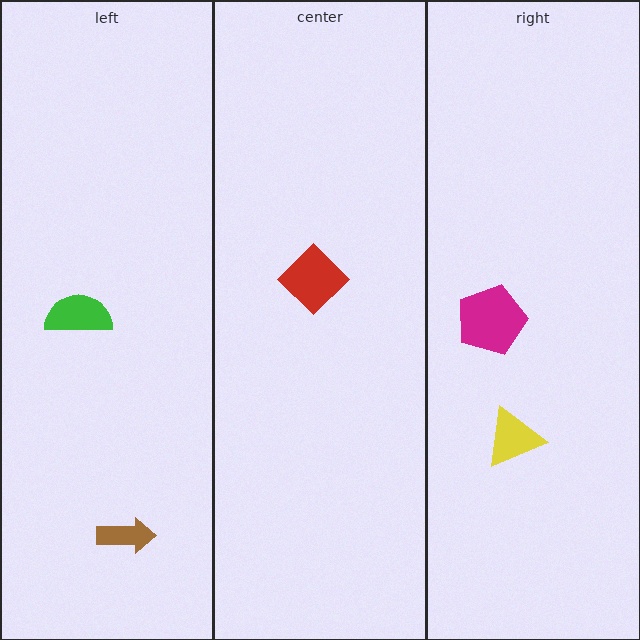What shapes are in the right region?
The magenta pentagon, the yellow triangle.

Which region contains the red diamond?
The center region.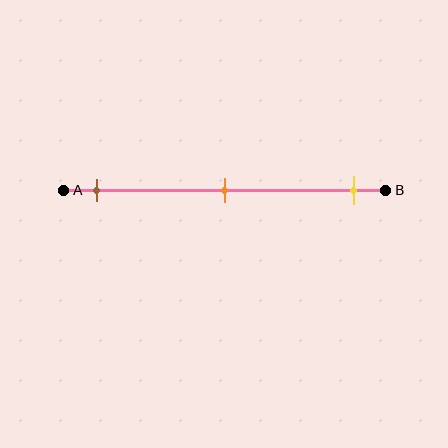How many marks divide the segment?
There are 3 marks dividing the segment.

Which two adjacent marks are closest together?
The brown and orange marks are the closest adjacent pair.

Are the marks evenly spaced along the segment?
Yes, the marks are approximately evenly spaced.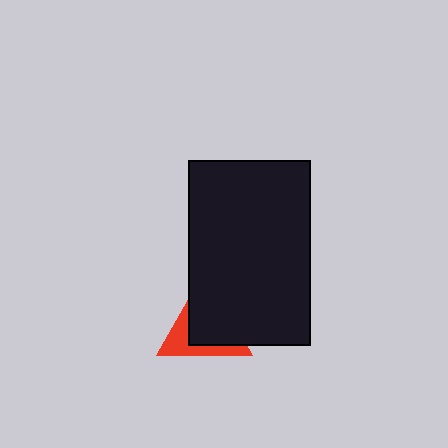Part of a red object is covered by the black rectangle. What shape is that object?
It is a triangle.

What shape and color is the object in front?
The object in front is a black rectangle.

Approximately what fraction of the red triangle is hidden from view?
Roughly 64% of the red triangle is hidden behind the black rectangle.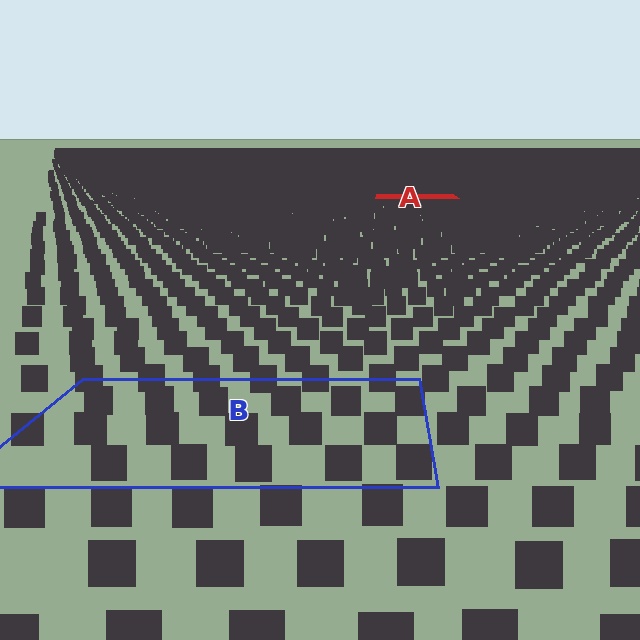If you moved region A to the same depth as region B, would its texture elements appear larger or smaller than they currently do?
They would appear larger. At a closer depth, the same texture elements are projected at a bigger on-screen size.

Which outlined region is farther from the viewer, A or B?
Region A is farther from the viewer — the texture elements inside it appear smaller and more densely packed.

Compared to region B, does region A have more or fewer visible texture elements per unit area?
Region A has more texture elements per unit area — they are packed more densely because it is farther away.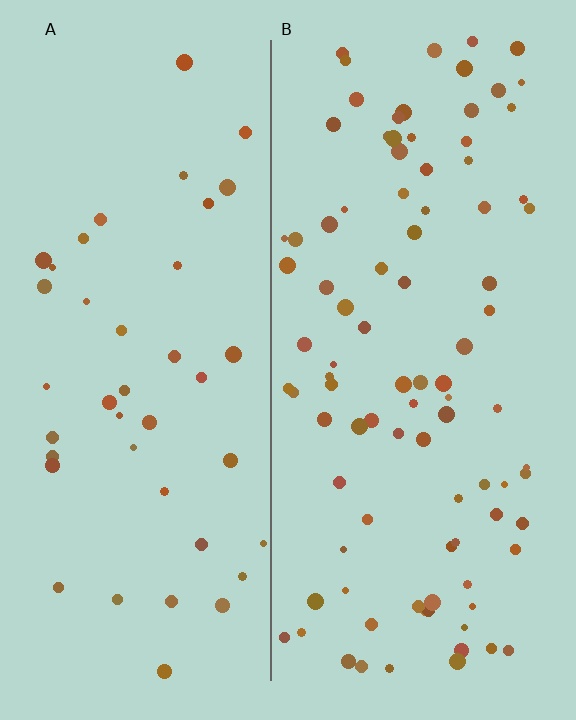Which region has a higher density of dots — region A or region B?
B (the right).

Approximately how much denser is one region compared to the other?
Approximately 2.2× — region B over region A.